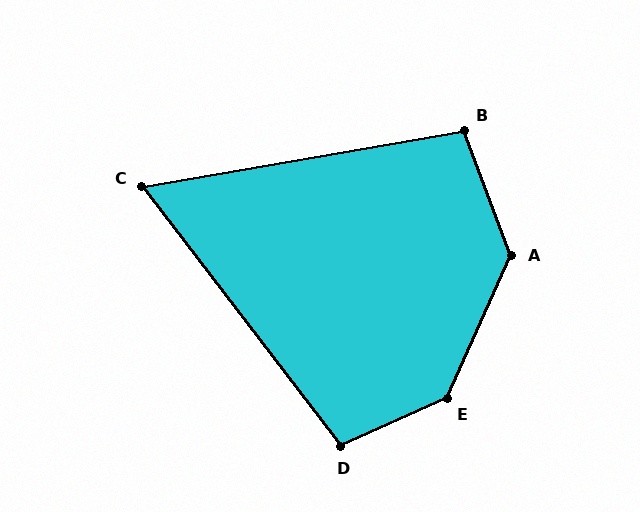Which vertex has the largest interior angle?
E, at approximately 138 degrees.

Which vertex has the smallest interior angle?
C, at approximately 62 degrees.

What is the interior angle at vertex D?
Approximately 103 degrees (obtuse).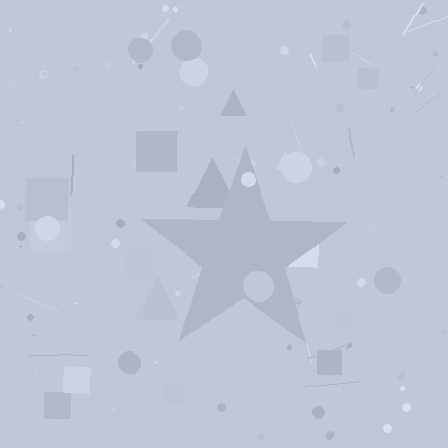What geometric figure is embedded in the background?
A star is embedded in the background.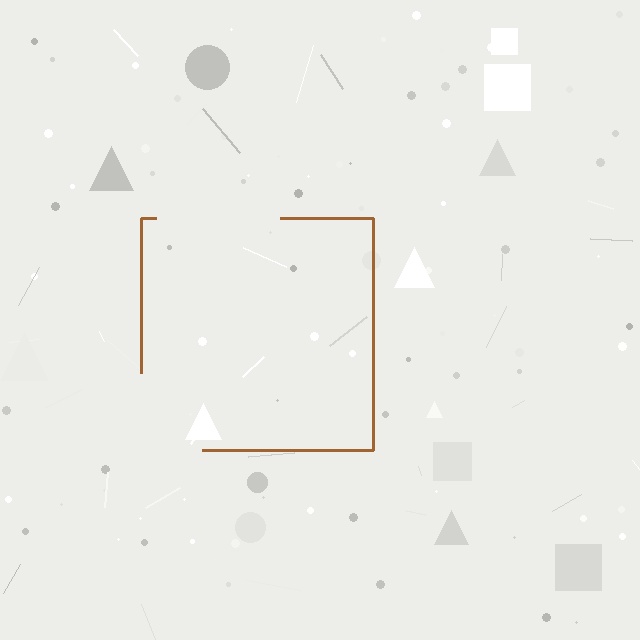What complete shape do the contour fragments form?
The contour fragments form a square.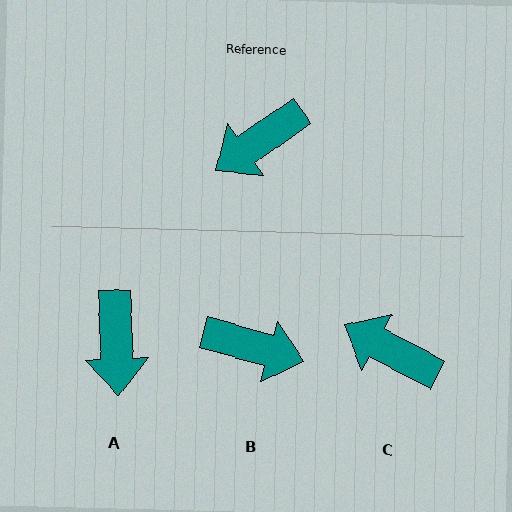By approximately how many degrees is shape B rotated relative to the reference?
Approximately 129 degrees counter-clockwise.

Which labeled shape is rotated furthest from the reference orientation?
B, about 129 degrees away.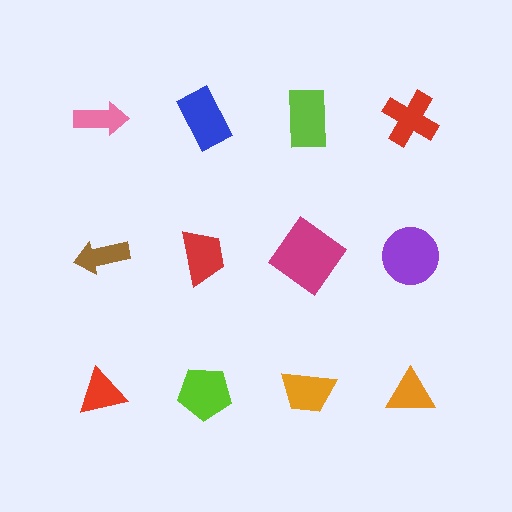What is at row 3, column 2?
A lime pentagon.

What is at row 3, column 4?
An orange triangle.